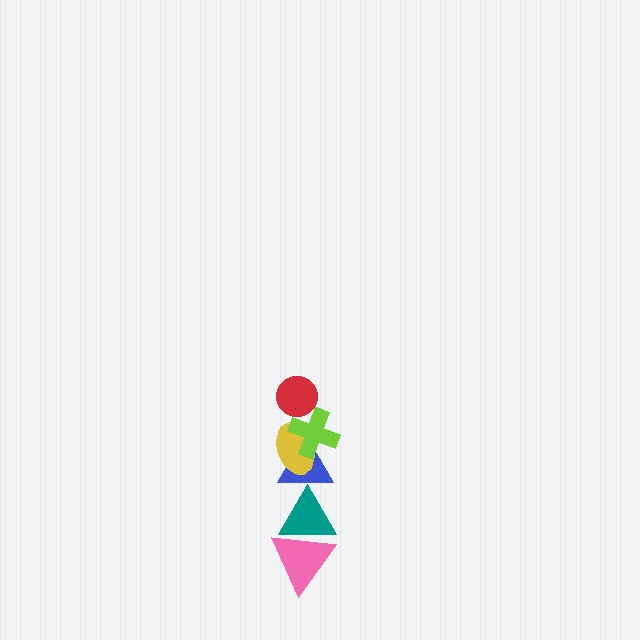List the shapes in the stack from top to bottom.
From top to bottom: the red circle, the lime cross, the yellow ellipse, the blue triangle, the teal triangle, the pink triangle.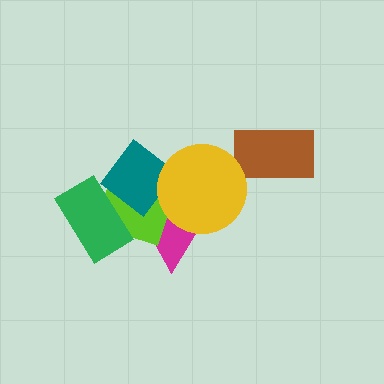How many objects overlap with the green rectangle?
2 objects overlap with the green rectangle.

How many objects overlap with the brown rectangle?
0 objects overlap with the brown rectangle.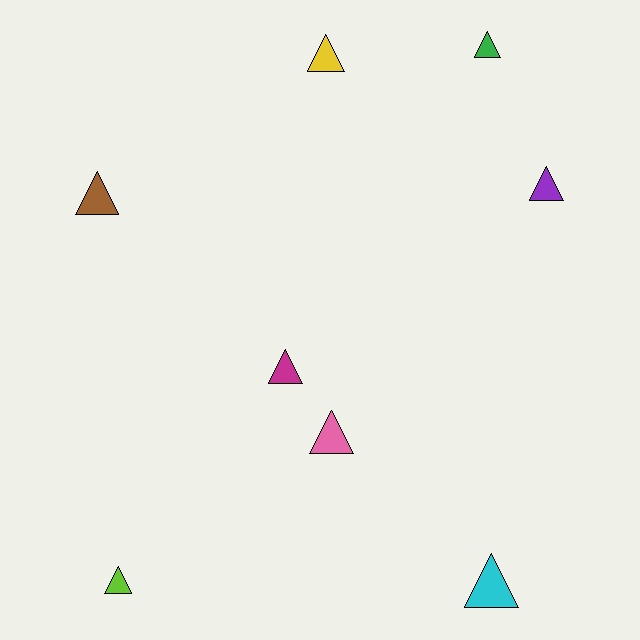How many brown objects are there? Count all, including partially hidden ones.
There is 1 brown object.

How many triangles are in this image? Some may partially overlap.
There are 8 triangles.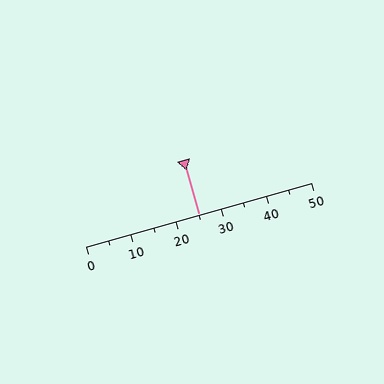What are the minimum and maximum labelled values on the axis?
The axis runs from 0 to 50.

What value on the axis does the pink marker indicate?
The marker indicates approximately 25.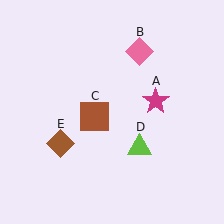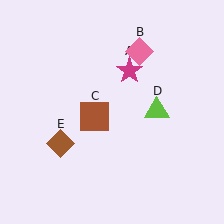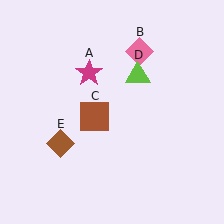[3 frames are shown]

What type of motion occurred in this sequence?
The magenta star (object A), lime triangle (object D) rotated counterclockwise around the center of the scene.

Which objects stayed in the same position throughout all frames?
Pink diamond (object B) and brown square (object C) and brown diamond (object E) remained stationary.